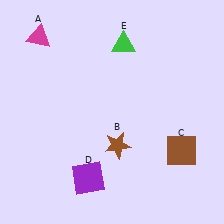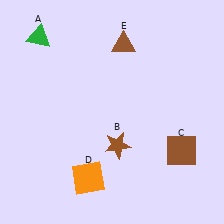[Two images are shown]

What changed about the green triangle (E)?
In Image 1, E is green. In Image 2, it changed to brown.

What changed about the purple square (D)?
In Image 1, D is purple. In Image 2, it changed to orange.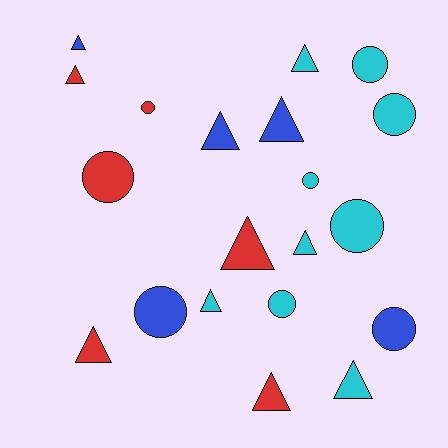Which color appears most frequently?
Cyan, with 9 objects.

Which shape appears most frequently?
Triangle, with 11 objects.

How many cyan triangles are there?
There are 4 cyan triangles.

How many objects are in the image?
There are 20 objects.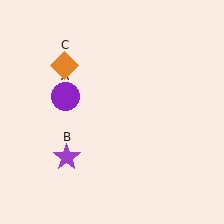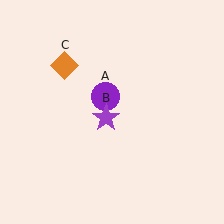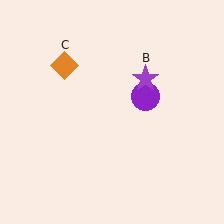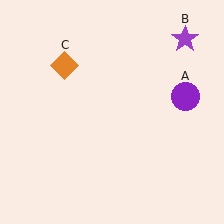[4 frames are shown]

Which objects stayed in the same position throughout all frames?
Orange diamond (object C) remained stationary.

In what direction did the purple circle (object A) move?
The purple circle (object A) moved right.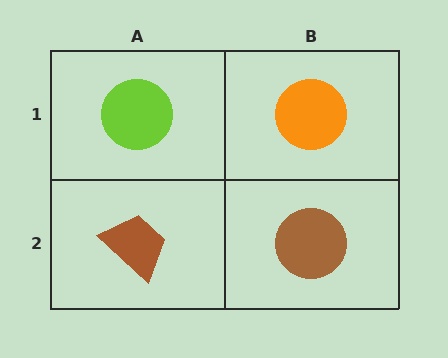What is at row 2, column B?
A brown circle.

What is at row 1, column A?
A lime circle.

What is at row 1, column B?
An orange circle.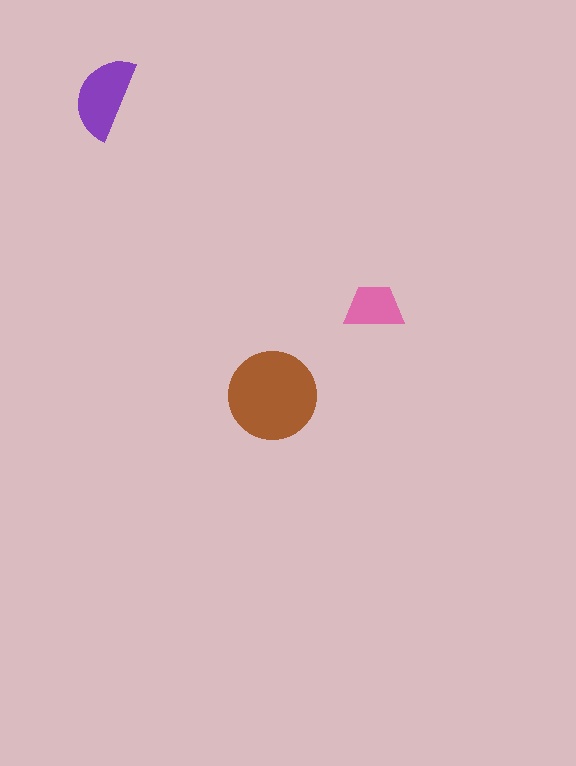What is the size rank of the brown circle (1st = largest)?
1st.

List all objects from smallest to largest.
The pink trapezoid, the purple semicircle, the brown circle.